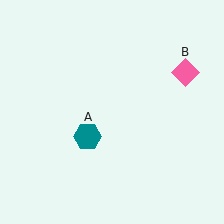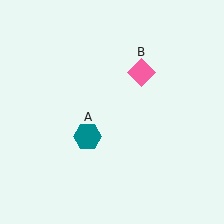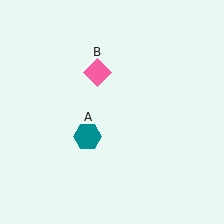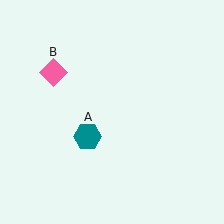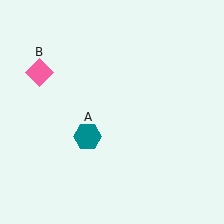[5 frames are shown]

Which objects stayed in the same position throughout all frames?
Teal hexagon (object A) remained stationary.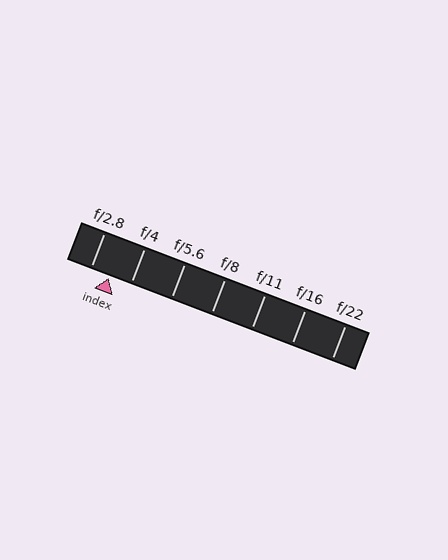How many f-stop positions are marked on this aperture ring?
There are 7 f-stop positions marked.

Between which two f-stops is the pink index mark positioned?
The index mark is between f/2.8 and f/4.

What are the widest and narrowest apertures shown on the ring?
The widest aperture shown is f/2.8 and the narrowest is f/22.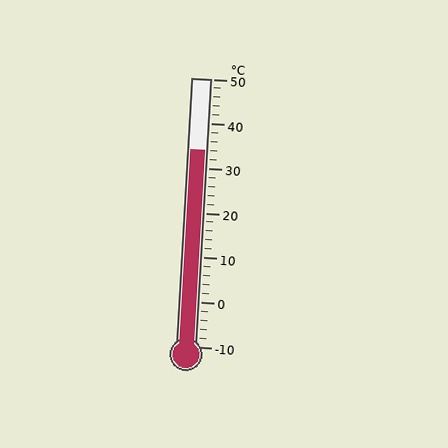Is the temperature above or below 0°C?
The temperature is above 0°C.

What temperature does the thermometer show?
The thermometer shows approximately 34°C.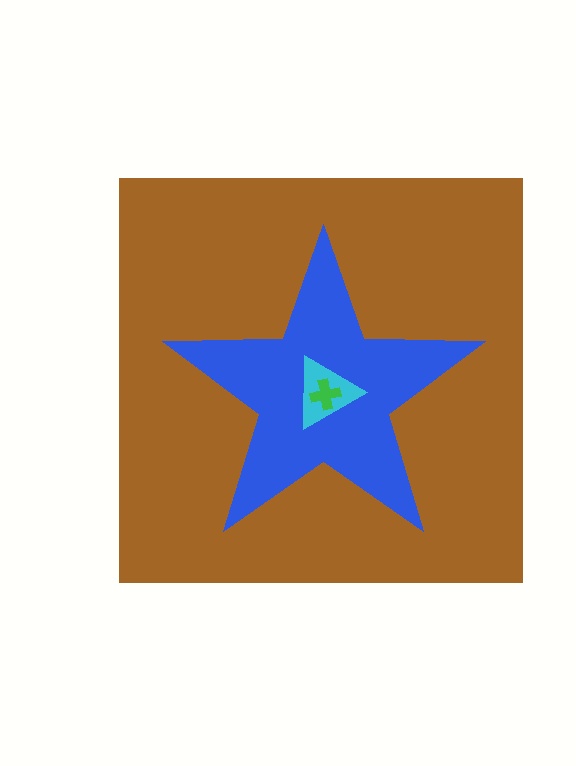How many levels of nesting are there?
4.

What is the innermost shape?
The green cross.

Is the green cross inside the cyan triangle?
Yes.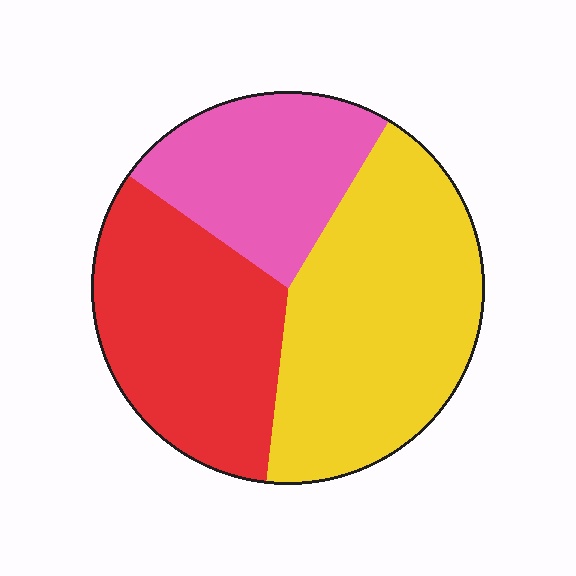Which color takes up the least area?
Pink, at roughly 25%.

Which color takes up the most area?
Yellow, at roughly 45%.